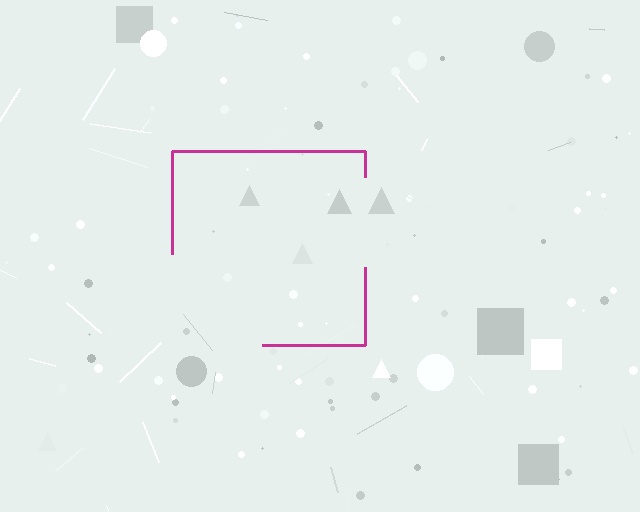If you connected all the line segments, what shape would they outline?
They would outline a square.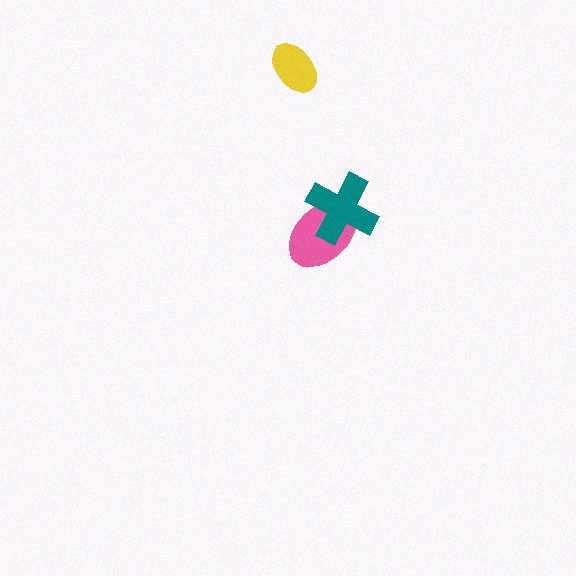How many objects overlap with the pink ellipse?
1 object overlaps with the pink ellipse.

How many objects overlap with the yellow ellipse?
0 objects overlap with the yellow ellipse.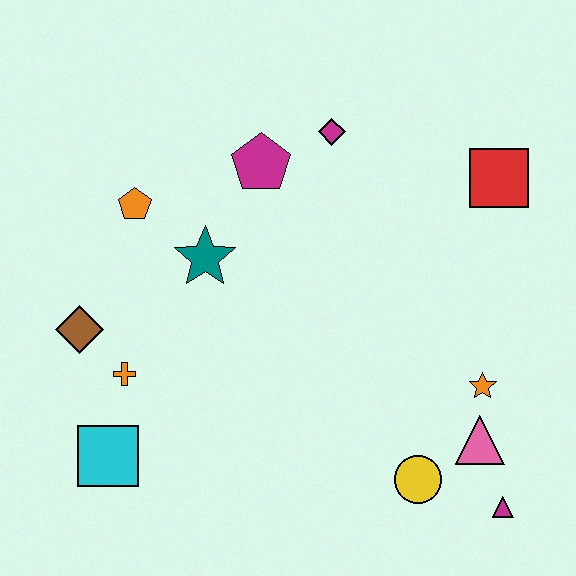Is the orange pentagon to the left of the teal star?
Yes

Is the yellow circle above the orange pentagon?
No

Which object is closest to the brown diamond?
The orange cross is closest to the brown diamond.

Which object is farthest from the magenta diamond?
The magenta triangle is farthest from the magenta diamond.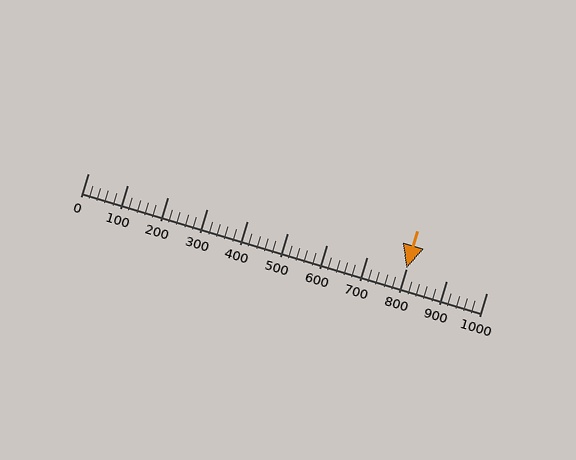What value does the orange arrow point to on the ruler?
The orange arrow points to approximately 800.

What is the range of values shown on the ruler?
The ruler shows values from 0 to 1000.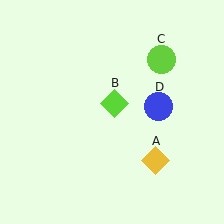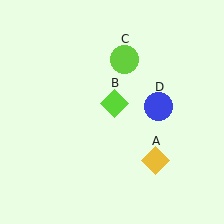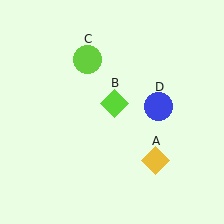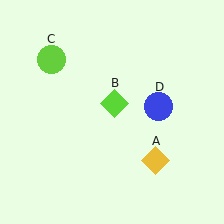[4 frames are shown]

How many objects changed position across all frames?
1 object changed position: lime circle (object C).